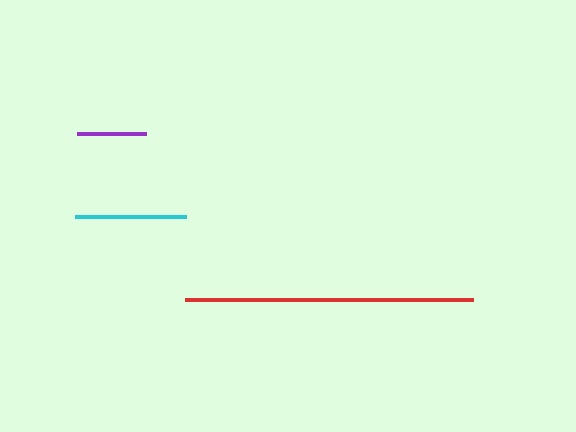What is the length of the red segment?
The red segment is approximately 288 pixels long.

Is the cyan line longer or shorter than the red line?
The red line is longer than the cyan line.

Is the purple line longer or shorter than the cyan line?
The cyan line is longer than the purple line.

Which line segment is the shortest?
The purple line is the shortest at approximately 69 pixels.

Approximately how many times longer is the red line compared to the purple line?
The red line is approximately 4.2 times the length of the purple line.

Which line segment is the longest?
The red line is the longest at approximately 288 pixels.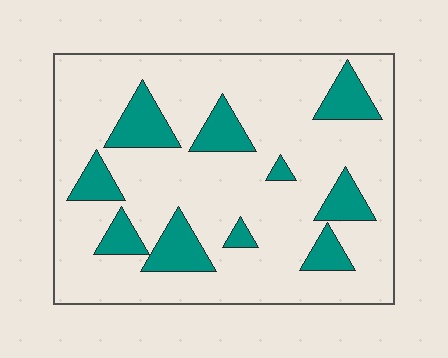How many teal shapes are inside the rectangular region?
10.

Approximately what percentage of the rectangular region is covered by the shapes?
Approximately 20%.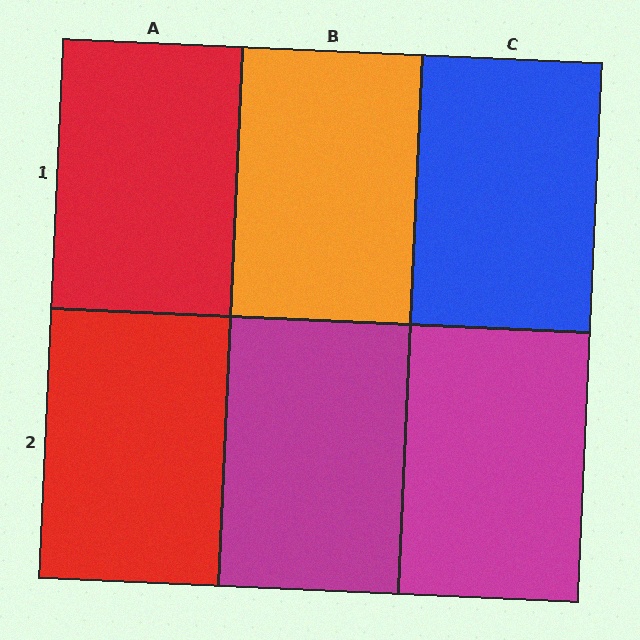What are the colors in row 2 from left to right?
Red, magenta, magenta.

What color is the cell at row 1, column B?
Orange.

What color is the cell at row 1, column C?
Blue.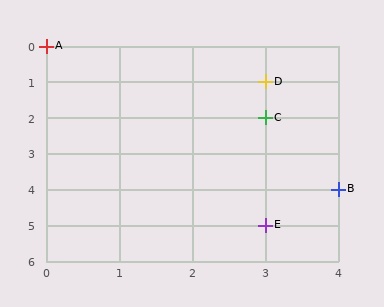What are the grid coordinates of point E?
Point E is at grid coordinates (3, 5).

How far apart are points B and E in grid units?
Points B and E are 1 column and 1 row apart (about 1.4 grid units diagonally).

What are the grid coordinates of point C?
Point C is at grid coordinates (3, 2).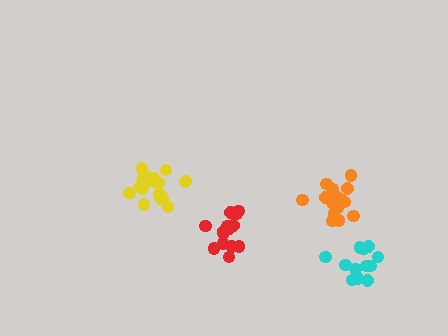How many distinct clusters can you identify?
There are 4 distinct clusters.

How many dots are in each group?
Group 1: 14 dots, Group 2: 12 dots, Group 3: 18 dots, Group 4: 18 dots (62 total).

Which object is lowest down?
The cyan cluster is bottommost.